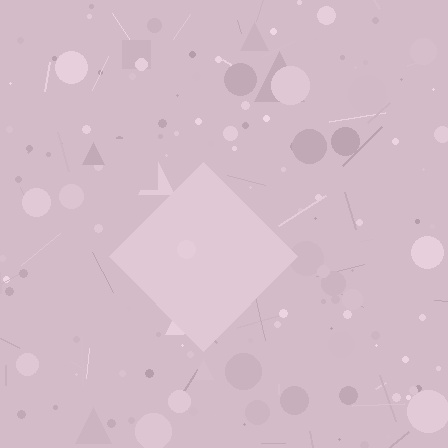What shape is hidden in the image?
A diamond is hidden in the image.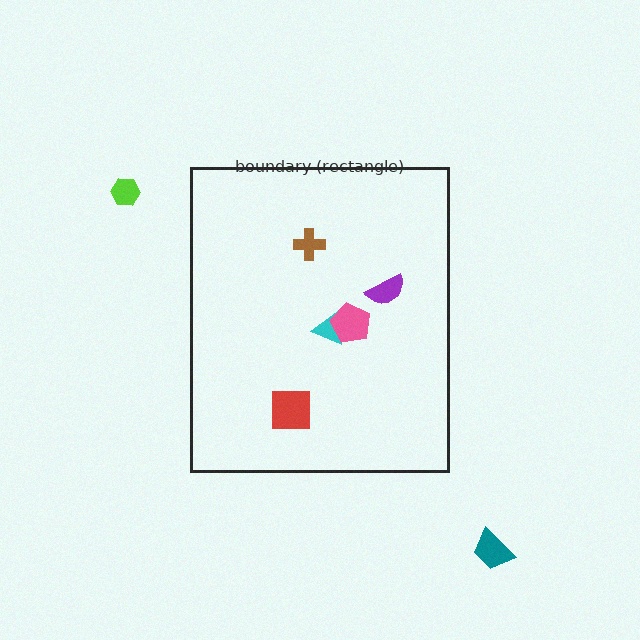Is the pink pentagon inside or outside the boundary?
Inside.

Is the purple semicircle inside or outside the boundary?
Inside.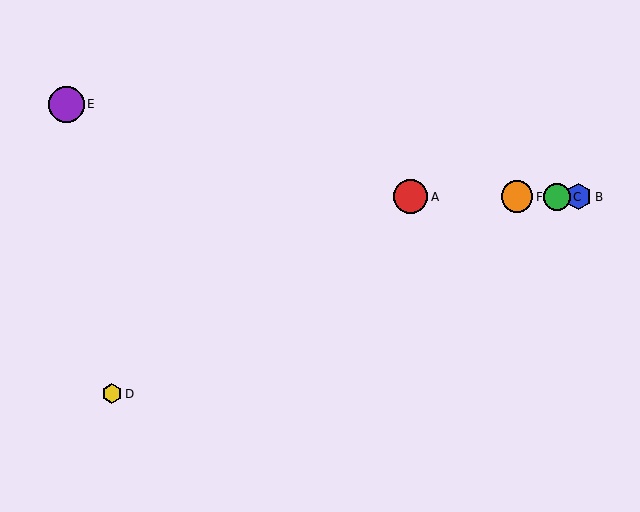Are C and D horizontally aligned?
No, C is at y≈197 and D is at y≈394.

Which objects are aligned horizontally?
Objects A, B, C, F are aligned horizontally.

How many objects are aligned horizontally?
4 objects (A, B, C, F) are aligned horizontally.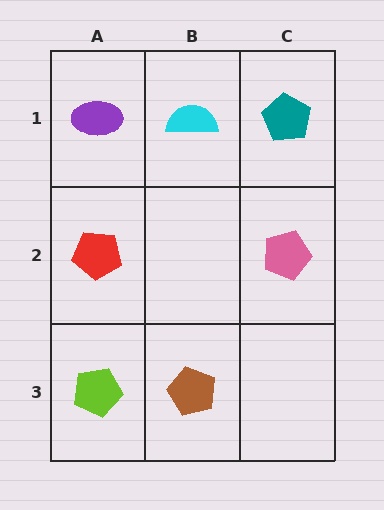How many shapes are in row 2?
2 shapes.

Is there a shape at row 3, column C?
No, that cell is empty.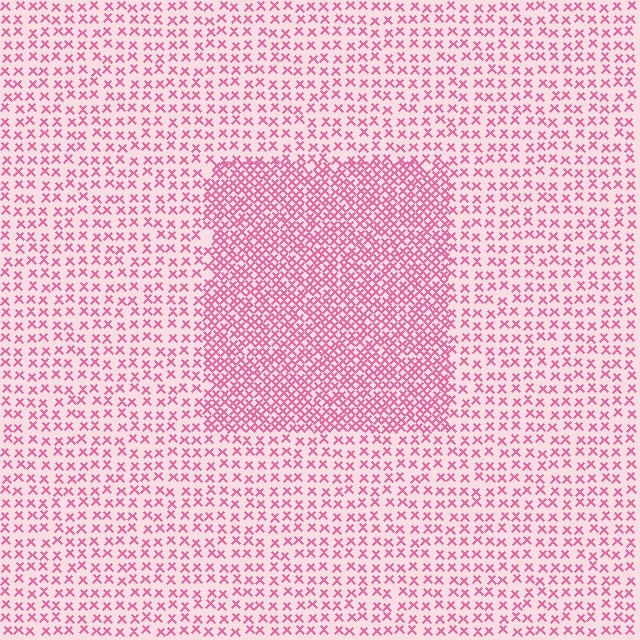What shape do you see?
I see a rectangle.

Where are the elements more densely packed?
The elements are more densely packed inside the rectangle boundary.